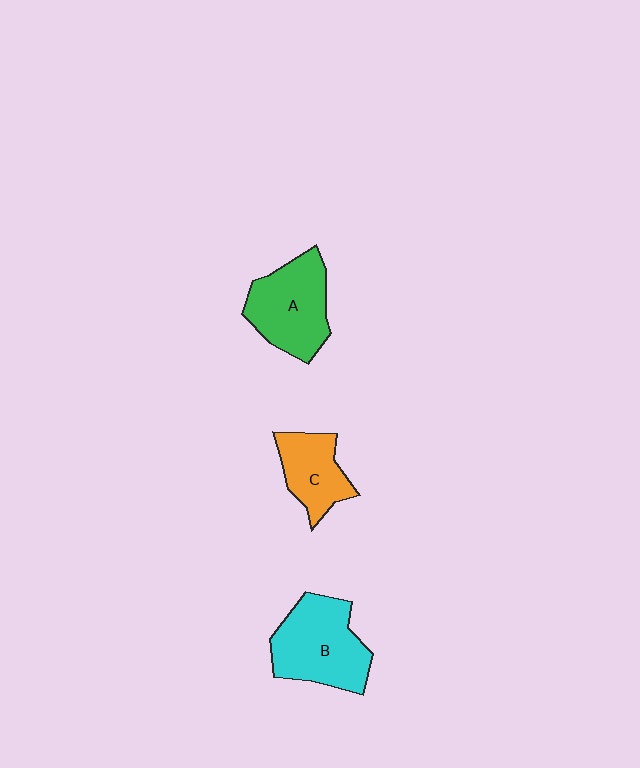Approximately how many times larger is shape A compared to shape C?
Approximately 1.4 times.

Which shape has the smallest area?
Shape C (orange).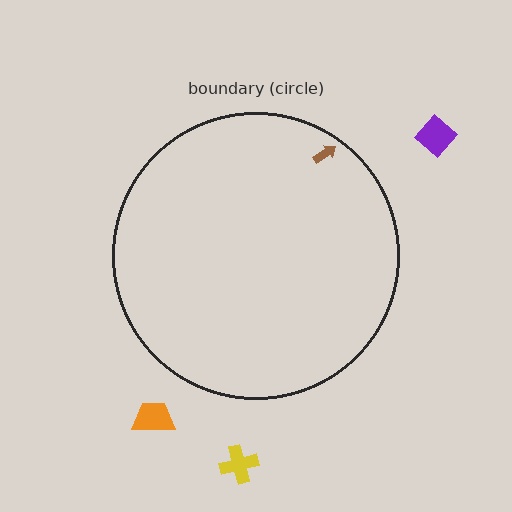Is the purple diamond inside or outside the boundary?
Outside.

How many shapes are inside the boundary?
1 inside, 3 outside.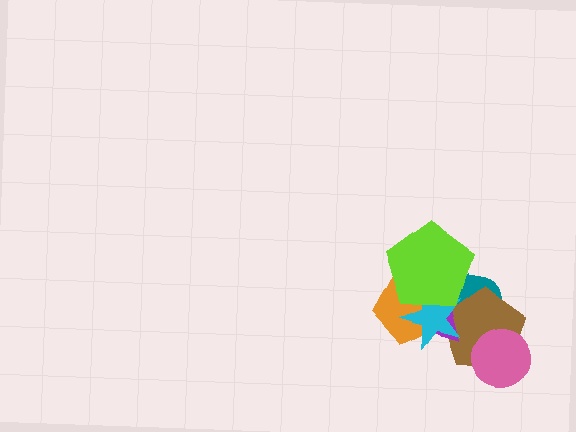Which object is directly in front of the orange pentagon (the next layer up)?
The cyan star is directly in front of the orange pentagon.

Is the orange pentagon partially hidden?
Yes, it is partially covered by another shape.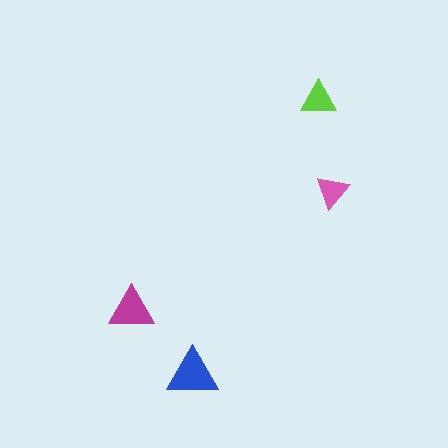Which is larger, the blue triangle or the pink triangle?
The blue one.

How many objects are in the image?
There are 4 objects in the image.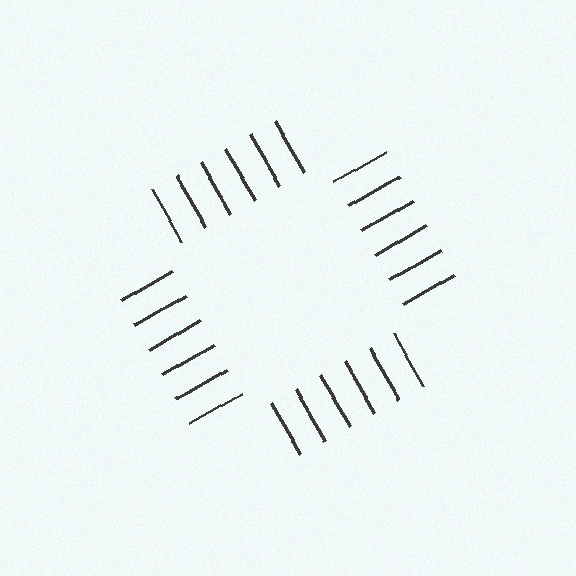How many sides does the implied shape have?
4 sides — the line-ends trace a square.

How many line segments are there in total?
24 — 6 along each of the 4 edges.